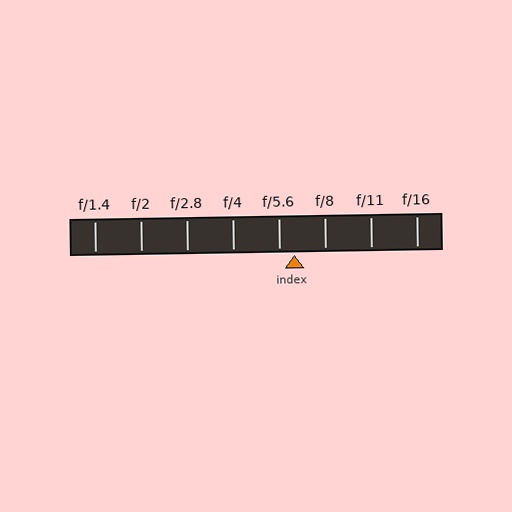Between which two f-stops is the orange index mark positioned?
The index mark is between f/5.6 and f/8.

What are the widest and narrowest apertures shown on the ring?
The widest aperture shown is f/1.4 and the narrowest is f/16.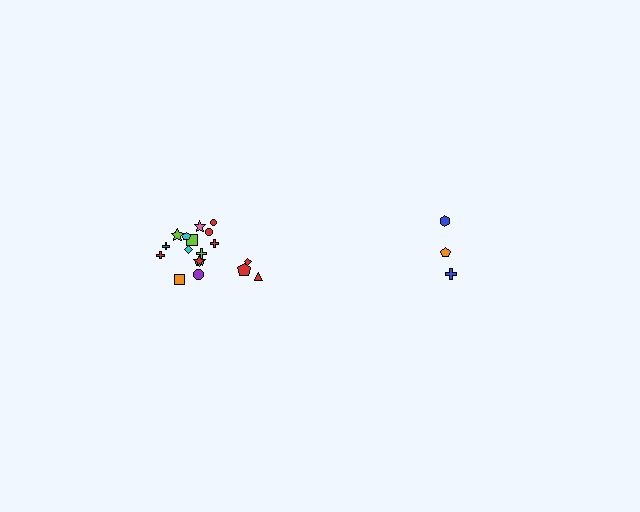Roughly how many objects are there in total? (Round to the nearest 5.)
Roughly 20 objects in total.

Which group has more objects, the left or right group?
The left group.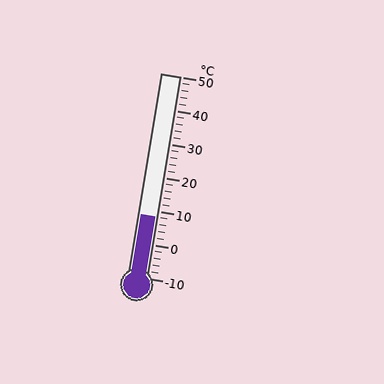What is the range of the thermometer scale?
The thermometer scale ranges from -10°C to 50°C.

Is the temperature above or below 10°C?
The temperature is below 10°C.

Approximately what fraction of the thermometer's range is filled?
The thermometer is filled to approximately 30% of its range.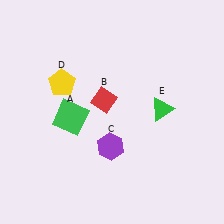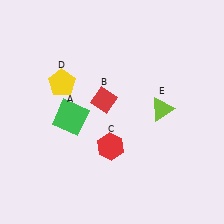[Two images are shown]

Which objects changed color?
C changed from purple to red. E changed from green to lime.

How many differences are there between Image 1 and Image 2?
There are 2 differences between the two images.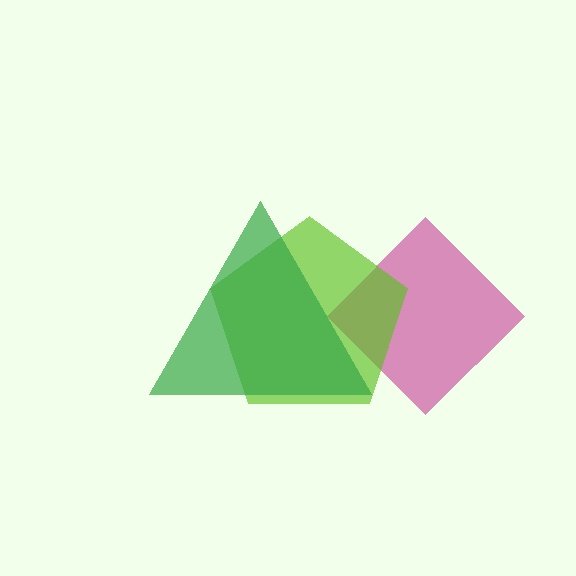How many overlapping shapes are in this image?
There are 3 overlapping shapes in the image.